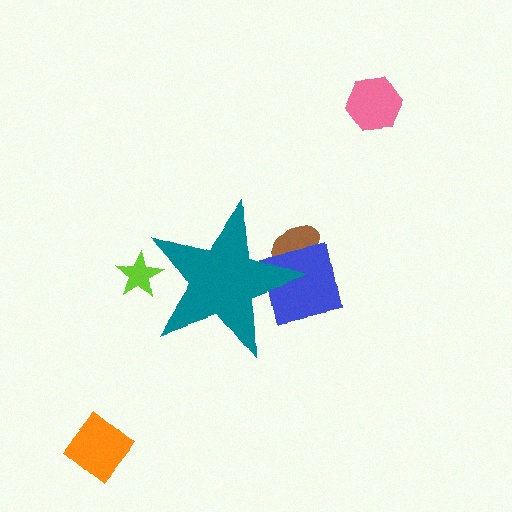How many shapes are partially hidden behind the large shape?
3 shapes are partially hidden.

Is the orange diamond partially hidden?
No, the orange diamond is fully visible.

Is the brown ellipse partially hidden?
Yes, the brown ellipse is partially hidden behind the teal star.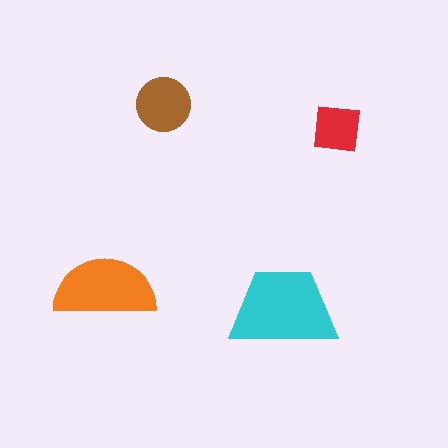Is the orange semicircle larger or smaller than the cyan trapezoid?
Smaller.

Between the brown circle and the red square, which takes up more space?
The brown circle.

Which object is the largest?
The cyan trapezoid.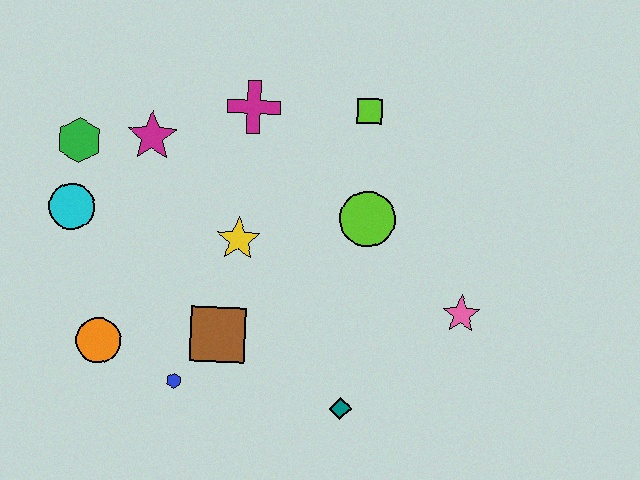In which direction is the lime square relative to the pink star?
The lime square is above the pink star.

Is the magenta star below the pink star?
No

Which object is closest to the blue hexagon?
The brown square is closest to the blue hexagon.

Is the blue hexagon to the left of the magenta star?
No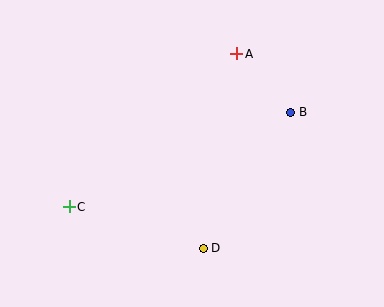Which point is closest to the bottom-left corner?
Point C is closest to the bottom-left corner.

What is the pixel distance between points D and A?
The distance between D and A is 197 pixels.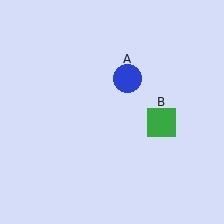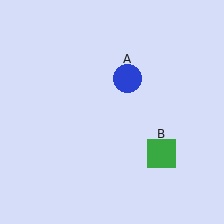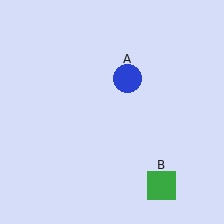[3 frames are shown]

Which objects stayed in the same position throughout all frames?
Blue circle (object A) remained stationary.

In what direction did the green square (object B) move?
The green square (object B) moved down.